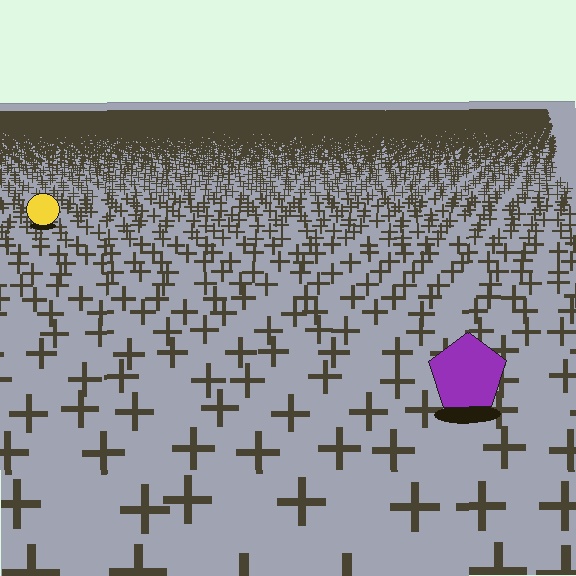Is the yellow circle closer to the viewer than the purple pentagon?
No. The purple pentagon is closer — you can tell from the texture gradient: the ground texture is coarser near it.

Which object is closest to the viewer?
The purple pentagon is closest. The texture marks near it are larger and more spread out.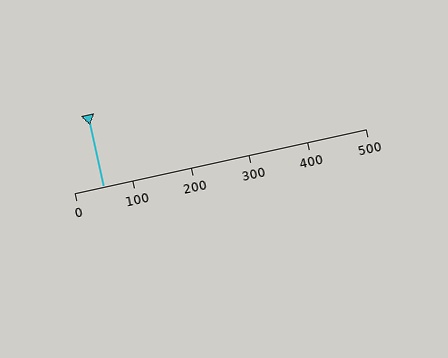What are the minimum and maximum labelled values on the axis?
The axis runs from 0 to 500.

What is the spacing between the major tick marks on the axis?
The major ticks are spaced 100 apart.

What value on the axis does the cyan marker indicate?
The marker indicates approximately 50.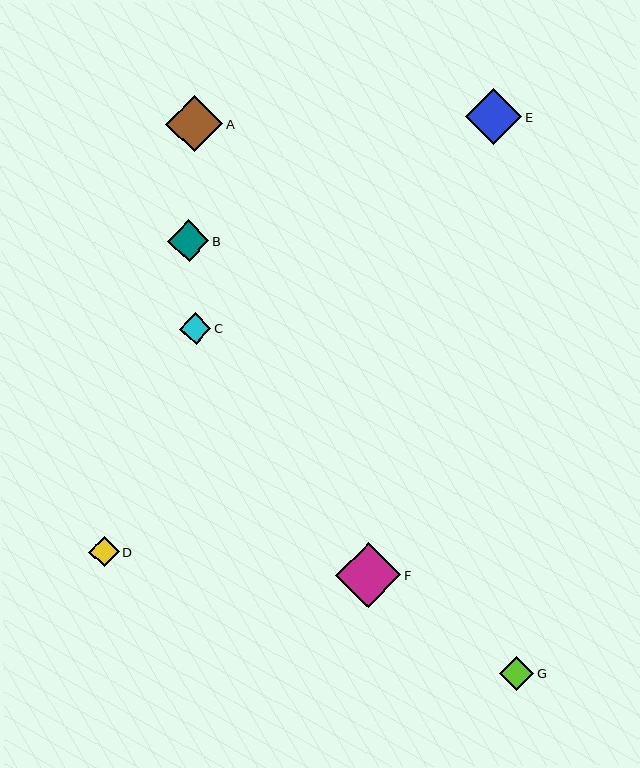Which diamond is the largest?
Diamond F is the largest with a size of approximately 65 pixels.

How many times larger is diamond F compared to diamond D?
Diamond F is approximately 2.2 times the size of diamond D.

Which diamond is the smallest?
Diamond D is the smallest with a size of approximately 30 pixels.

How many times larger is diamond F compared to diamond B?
Diamond F is approximately 1.6 times the size of diamond B.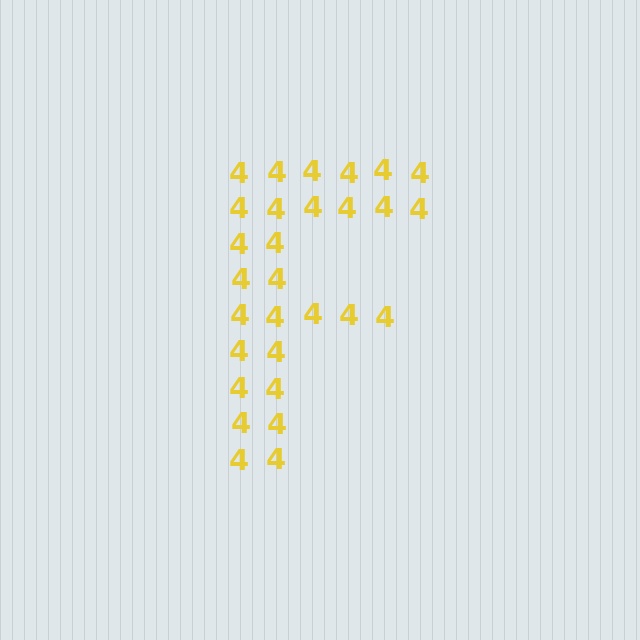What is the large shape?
The large shape is the letter F.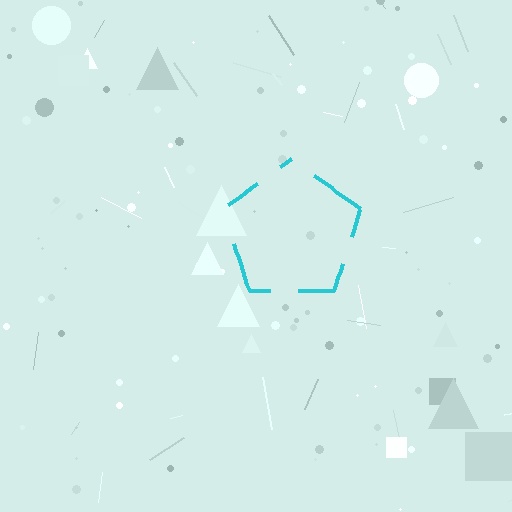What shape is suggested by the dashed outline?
The dashed outline suggests a pentagon.